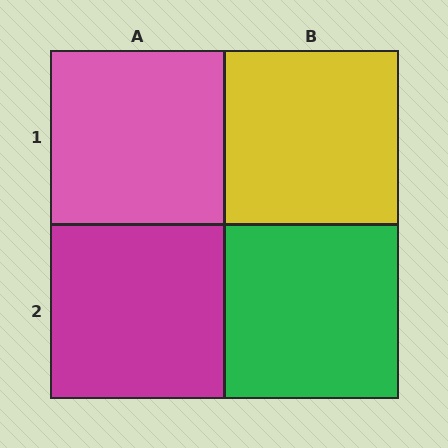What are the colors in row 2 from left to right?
Magenta, green.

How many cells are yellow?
1 cell is yellow.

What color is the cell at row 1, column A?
Pink.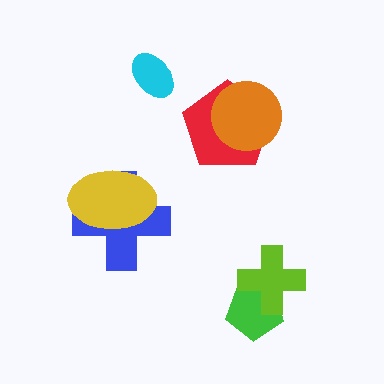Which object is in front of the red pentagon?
The orange circle is in front of the red pentagon.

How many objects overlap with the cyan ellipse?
0 objects overlap with the cyan ellipse.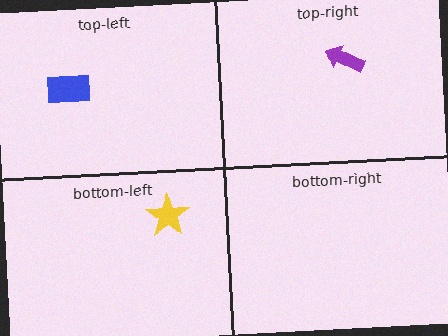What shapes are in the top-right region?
The purple arrow.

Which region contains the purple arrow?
The top-right region.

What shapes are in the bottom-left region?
The yellow star.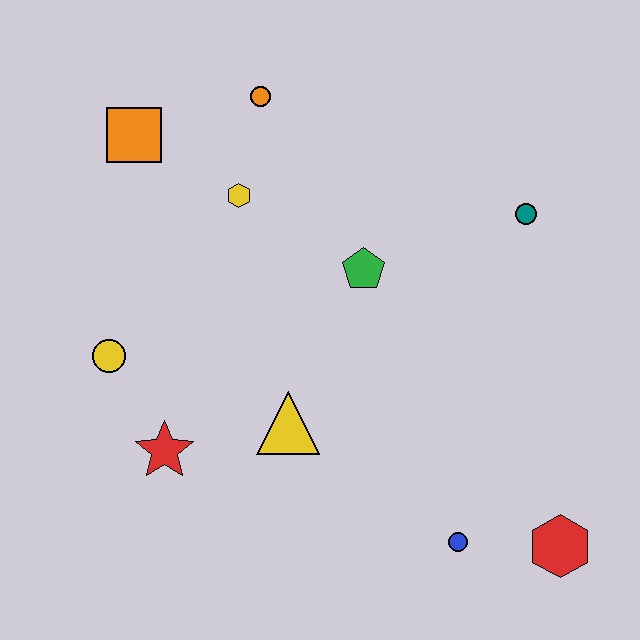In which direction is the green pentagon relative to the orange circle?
The green pentagon is below the orange circle.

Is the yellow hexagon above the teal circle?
Yes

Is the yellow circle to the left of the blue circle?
Yes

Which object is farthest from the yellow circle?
The red hexagon is farthest from the yellow circle.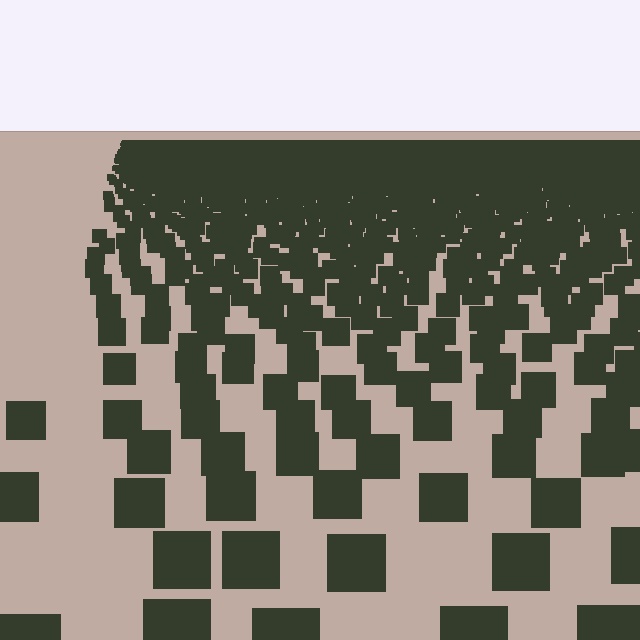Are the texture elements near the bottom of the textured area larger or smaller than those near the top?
Larger. Near the bottom, elements are closer to the viewer and appear at a bigger on-screen size.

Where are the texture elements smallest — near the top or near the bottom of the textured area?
Near the top.